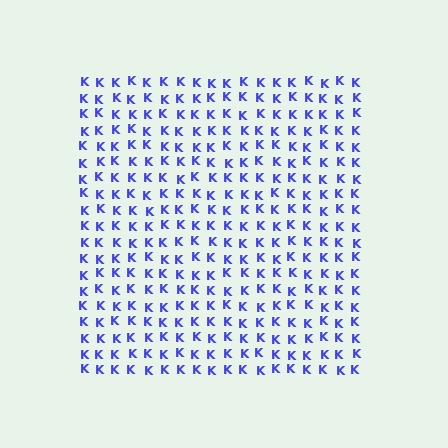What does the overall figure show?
The overall figure shows a square.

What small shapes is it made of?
It is made of small letter K's.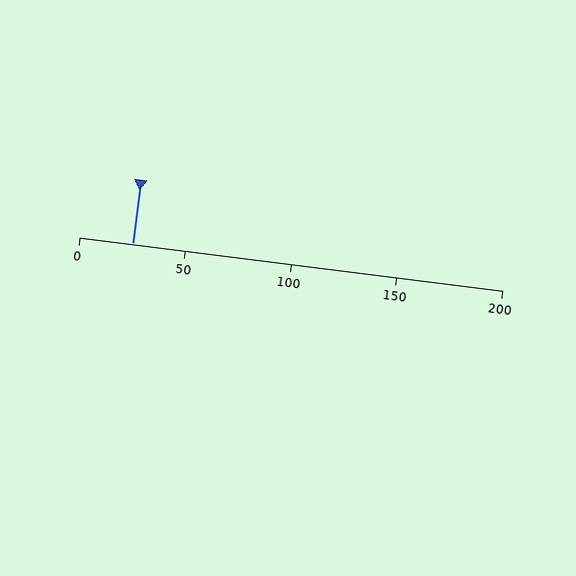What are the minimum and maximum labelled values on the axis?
The axis runs from 0 to 200.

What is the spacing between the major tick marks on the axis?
The major ticks are spaced 50 apart.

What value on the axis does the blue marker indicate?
The marker indicates approximately 25.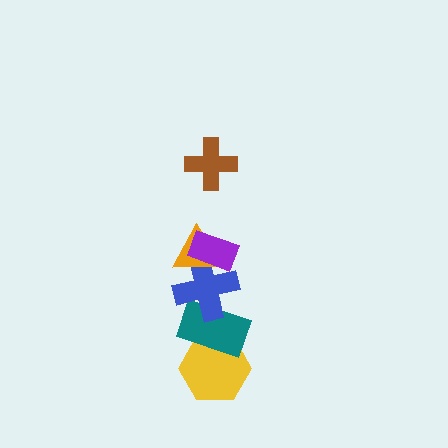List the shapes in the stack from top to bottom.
From top to bottom: the brown cross, the purple rectangle, the orange triangle, the blue cross, the teal rectangle, the yellow hexagon.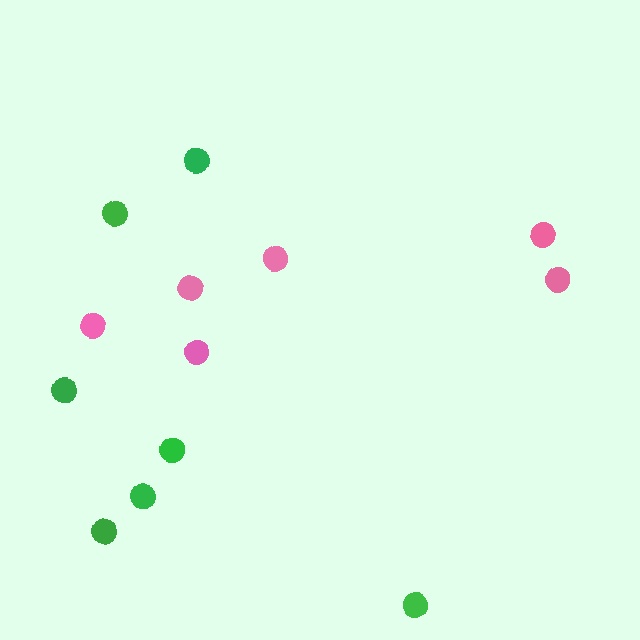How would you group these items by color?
There are 2 groups: one group of pink circles (6) and one group of green circles (7).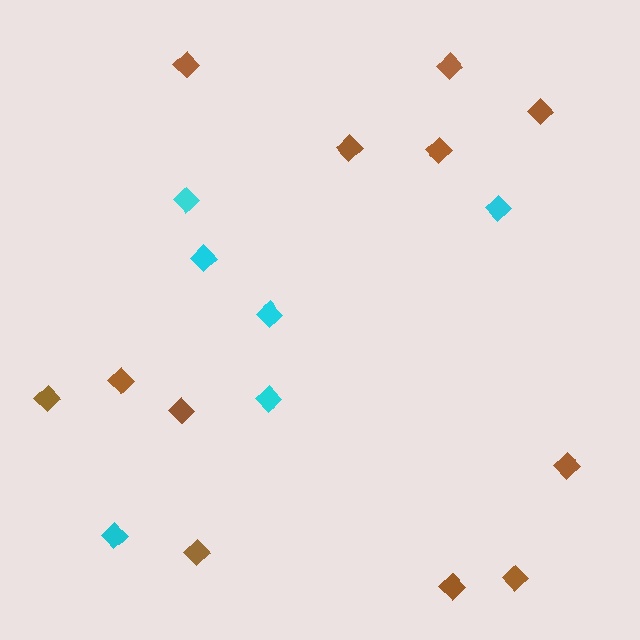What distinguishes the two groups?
There are 2 groups: one group of cyan diamonds (6) and one group of brown diamonds (12).